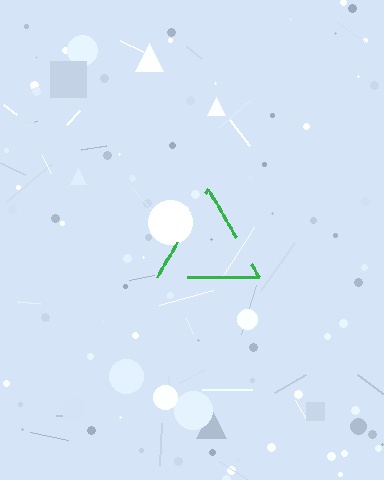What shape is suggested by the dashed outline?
The dashed outline suggests a triangle.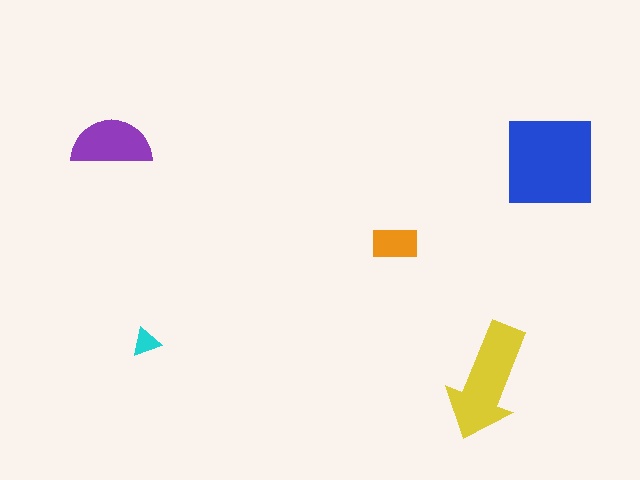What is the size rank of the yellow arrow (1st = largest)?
2nd.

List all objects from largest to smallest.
The blue square, the yellow arrow, the purple semicircle, the orange rectangle, the cyan triangle.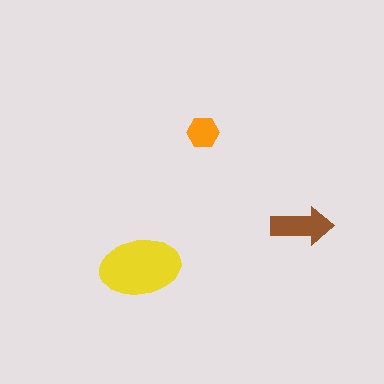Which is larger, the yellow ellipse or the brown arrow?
The yellow ellipse.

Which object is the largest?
The yellow ellipse.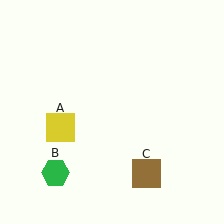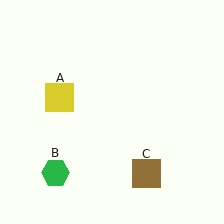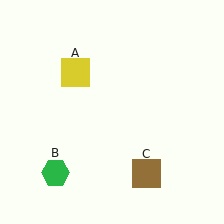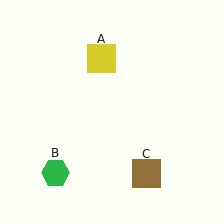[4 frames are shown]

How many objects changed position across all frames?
1 object changed position: yellow square (object A).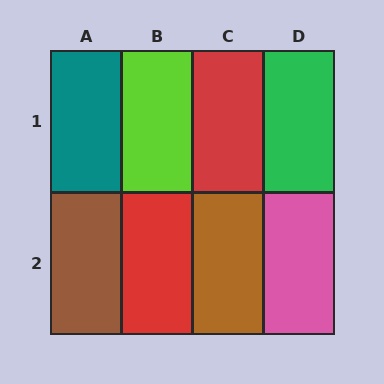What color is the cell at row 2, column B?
Red.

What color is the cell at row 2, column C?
Brown.